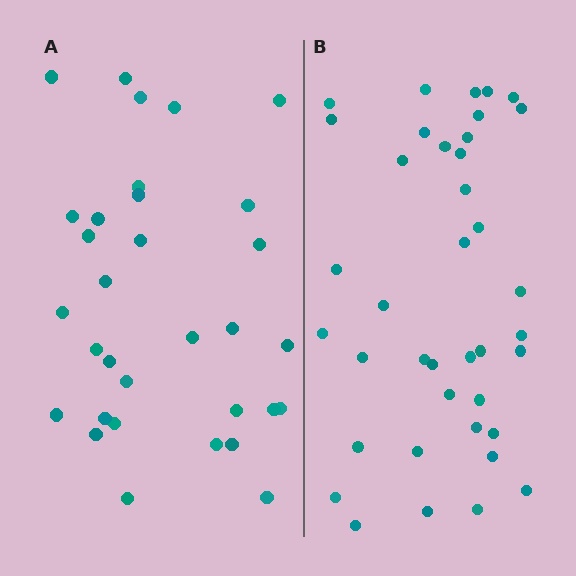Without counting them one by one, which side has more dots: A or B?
Region B (the right region) has more dots.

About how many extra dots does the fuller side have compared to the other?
Region B has roughly 8 or so more dots than region A.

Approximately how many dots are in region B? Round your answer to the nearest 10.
About 40 dots. (The exact count is 39, which rounds to 40.)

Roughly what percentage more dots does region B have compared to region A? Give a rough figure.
About 20% more.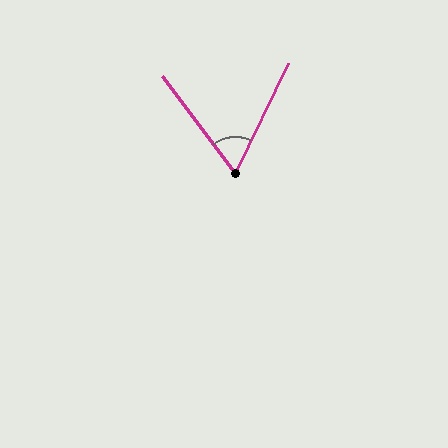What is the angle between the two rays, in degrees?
Approximately 63 degrees.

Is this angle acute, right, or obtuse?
It is acute.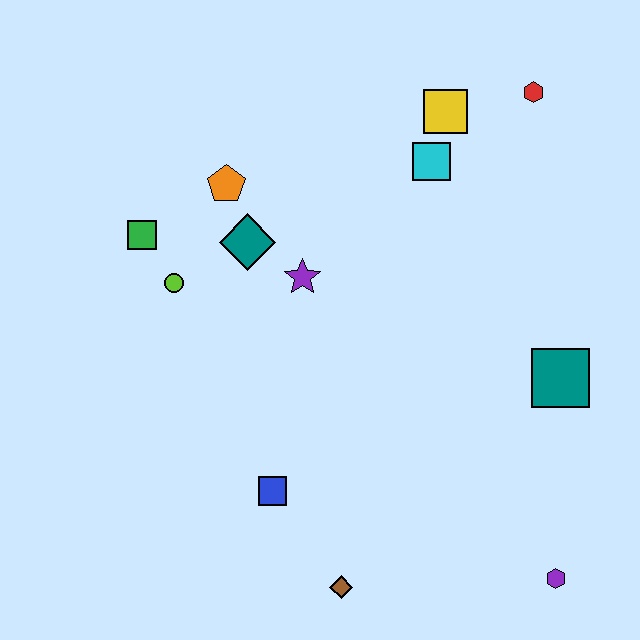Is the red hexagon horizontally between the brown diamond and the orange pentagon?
No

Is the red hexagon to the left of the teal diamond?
No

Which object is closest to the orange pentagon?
The teal diamond is closest to the orange pentagon.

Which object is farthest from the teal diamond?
The purple hexagon is farthest from the teal diamond.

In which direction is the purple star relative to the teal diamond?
The purple star is to the right of the teal diamond.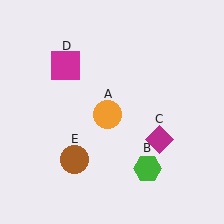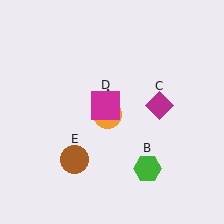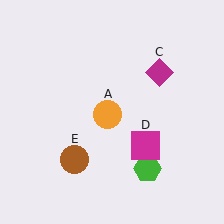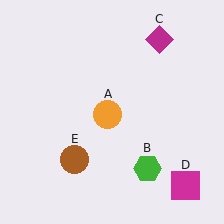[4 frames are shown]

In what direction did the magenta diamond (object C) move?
The magenta diamond (object C) moved up.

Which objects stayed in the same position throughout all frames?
Orange circle (object A) and green hexagon (object B) and brown circle (object E) remained stationary.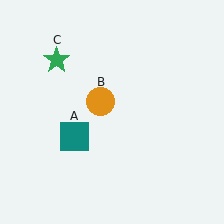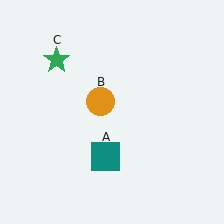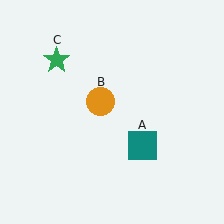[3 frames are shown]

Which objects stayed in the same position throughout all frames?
Orange circle (object B) and green star (object C) remained stationary.